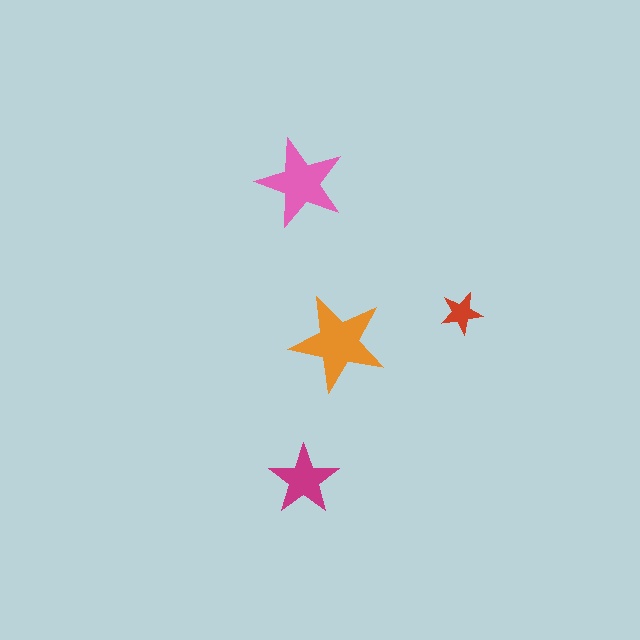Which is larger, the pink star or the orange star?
The orange one.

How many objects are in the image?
There are 4 objects in the image.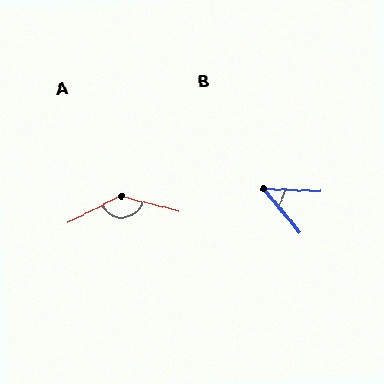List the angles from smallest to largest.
B (47°), A (138°).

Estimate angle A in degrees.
Approximately 138 degrees.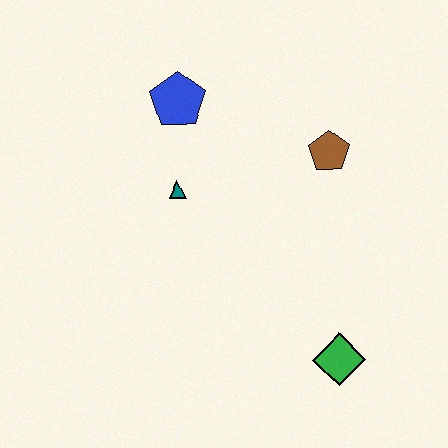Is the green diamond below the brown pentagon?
Yes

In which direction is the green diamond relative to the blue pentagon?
The green diamond is below the blue pentagon.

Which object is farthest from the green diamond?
The blue pentagon is farthest from the green diamond.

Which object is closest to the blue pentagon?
The teal triangle is closest to the blue pentagon.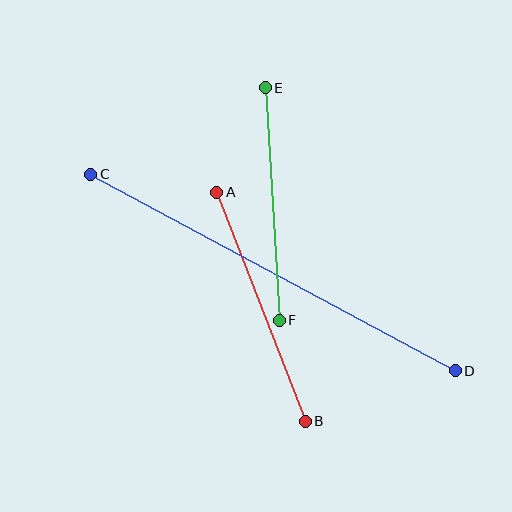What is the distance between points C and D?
The distance is approximately 414 pixels.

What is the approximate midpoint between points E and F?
The midpoint is at approximately (272, 204) pixels.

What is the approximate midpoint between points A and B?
The midpoint is at approximately (261, 307) pixels.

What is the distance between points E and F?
The distance is approximately 233 pixels.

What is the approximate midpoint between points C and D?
The midpoint is at approximately (273, 272) pixels.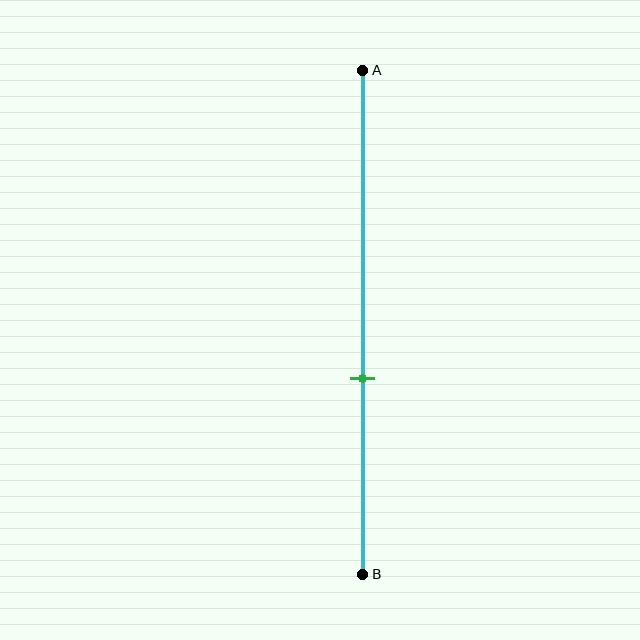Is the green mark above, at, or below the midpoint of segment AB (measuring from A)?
The green mark is below the midpoint of segment AB.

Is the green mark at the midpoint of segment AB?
No, the mark is at about 60% from A, not at the 50% midpoint.